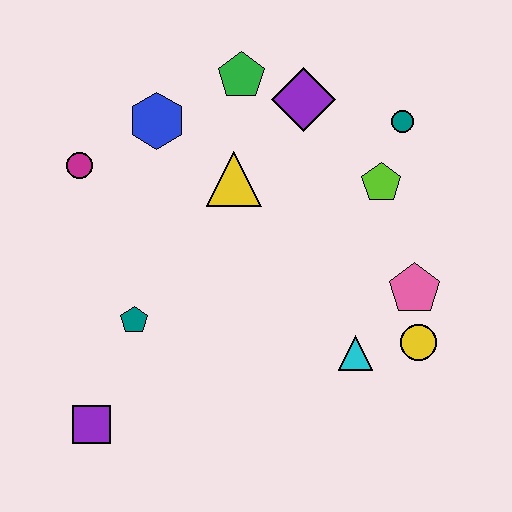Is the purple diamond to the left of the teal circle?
Yes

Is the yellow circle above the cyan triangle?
Yes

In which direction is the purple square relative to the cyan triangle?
The purple square is to the left of the cyan triangle.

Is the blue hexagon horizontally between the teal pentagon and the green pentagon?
Yes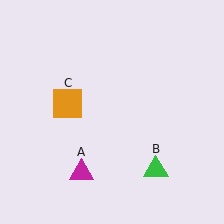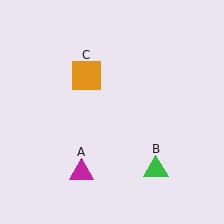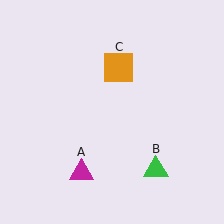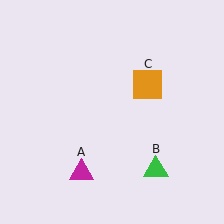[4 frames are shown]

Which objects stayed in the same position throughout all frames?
Magenta triangle (object A) and green triangle (object B) remained stationary.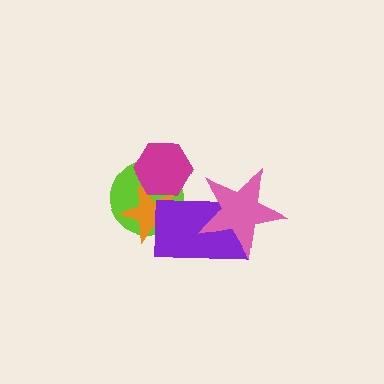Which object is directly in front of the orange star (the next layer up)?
The purple rectangle is directly in front of the orange star.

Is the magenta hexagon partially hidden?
No, no other shape covers it.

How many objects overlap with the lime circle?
3 objects overlap with the lime circle.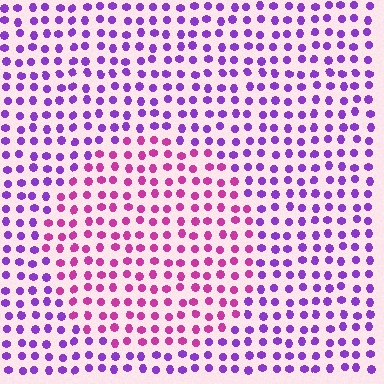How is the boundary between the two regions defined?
The boundary is defined purely by a slight shift in hue (about 41 degrees). Spacing, size, and orientation are identical on both sides.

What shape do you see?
I see a circle.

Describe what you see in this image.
The image is filled with small purple elements in a uniform arrangement. A circle-shaped region is visible where the elements are tinted to a slightly different hue, forming a subtle color boundary.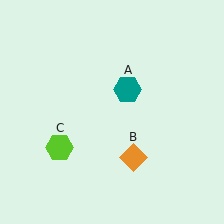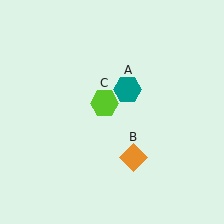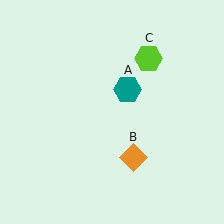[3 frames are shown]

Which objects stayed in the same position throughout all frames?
Teal hexagon (object A) and orange diamond (object B) remained stationary.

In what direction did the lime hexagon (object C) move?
The lime hexagon (object C) moved up and to the right.